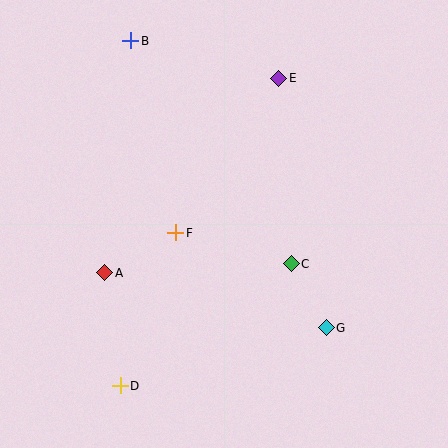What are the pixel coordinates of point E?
Point E is at (279, 78).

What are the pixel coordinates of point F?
Point F is at (176, 233).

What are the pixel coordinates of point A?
Point A is at (105, 273).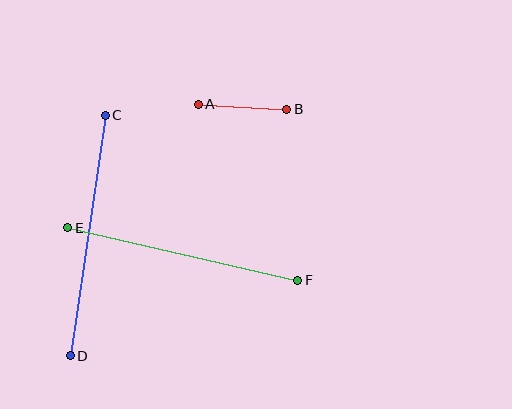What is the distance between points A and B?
The distance is approximately 89 pixels.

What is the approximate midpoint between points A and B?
The midpoint is at approximately (242, 107) pixels.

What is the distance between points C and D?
The distance is approximately 243 pixels.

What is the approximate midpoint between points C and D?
The midpoint is at approximately (88, 236) pixels.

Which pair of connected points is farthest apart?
Points C and D are farthest apart.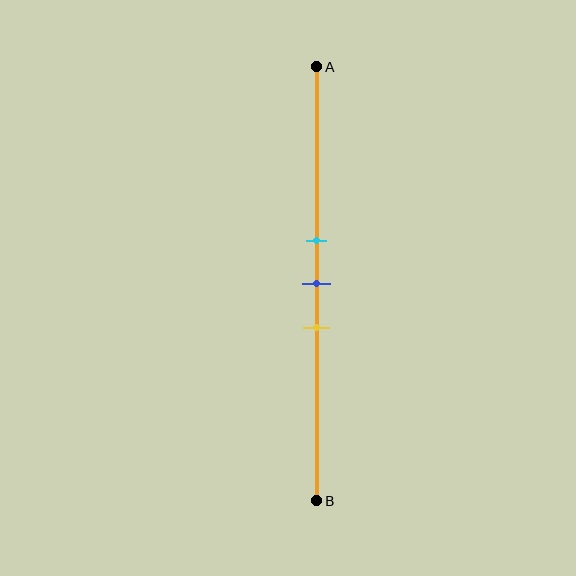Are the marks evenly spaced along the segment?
Yes, the marks are approximately evenly spaced.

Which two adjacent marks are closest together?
The cyan and blue marks are the closest adjacent pair.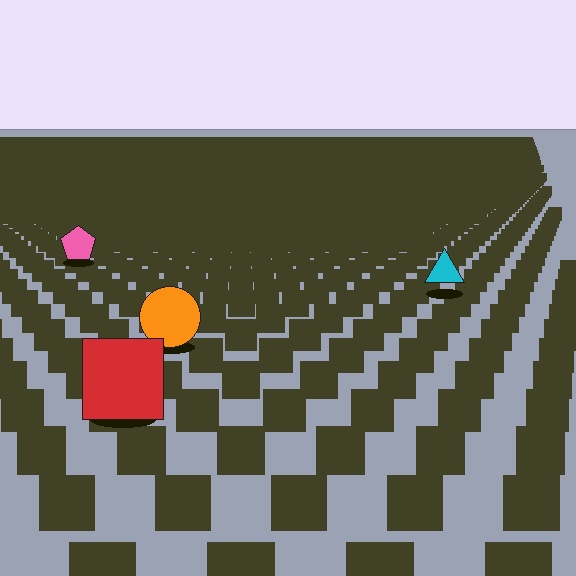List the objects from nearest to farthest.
From nearest to farthest: the red square, the orange circle, the cyan triangle, the pink pentagon.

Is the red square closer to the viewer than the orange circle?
Yes. The red square is closer — you can tell from the texture gradient: the ground texture is coarser near it.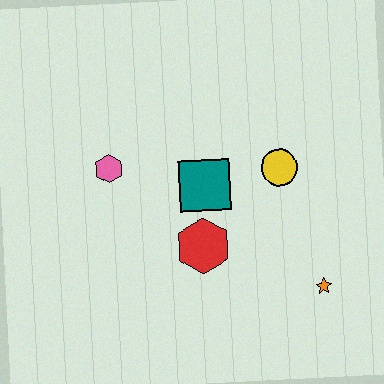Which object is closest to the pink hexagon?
The teal square is closest to the pink hexagon.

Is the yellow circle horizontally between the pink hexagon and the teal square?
No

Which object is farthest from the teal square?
The orange star is farthest from the teal square.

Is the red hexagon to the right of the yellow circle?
No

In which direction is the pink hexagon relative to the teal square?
The pink hexagon is to the left of the teal square.